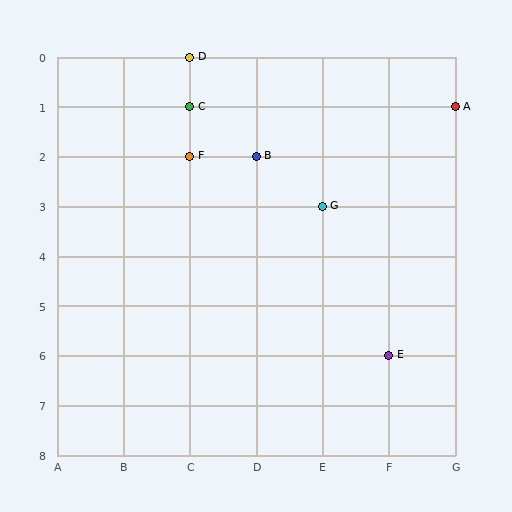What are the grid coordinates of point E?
Point E is at grid coordinates (F, 6).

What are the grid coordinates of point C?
Point C is at grid coordinates (C, 1).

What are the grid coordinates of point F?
Point F is at grid coordinates (C, 2).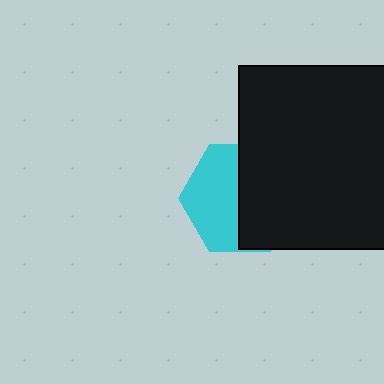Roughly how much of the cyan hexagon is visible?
About half of it is visible (roughly 48%).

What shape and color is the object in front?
The object in front is a black square.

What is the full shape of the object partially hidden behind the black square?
The partially hidden object is a cyan hexagon.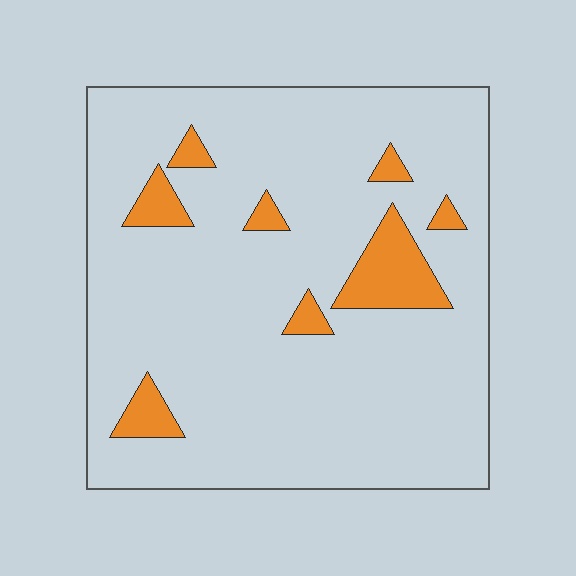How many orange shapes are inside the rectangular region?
8.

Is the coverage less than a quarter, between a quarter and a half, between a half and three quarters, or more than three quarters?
Less than a quarter.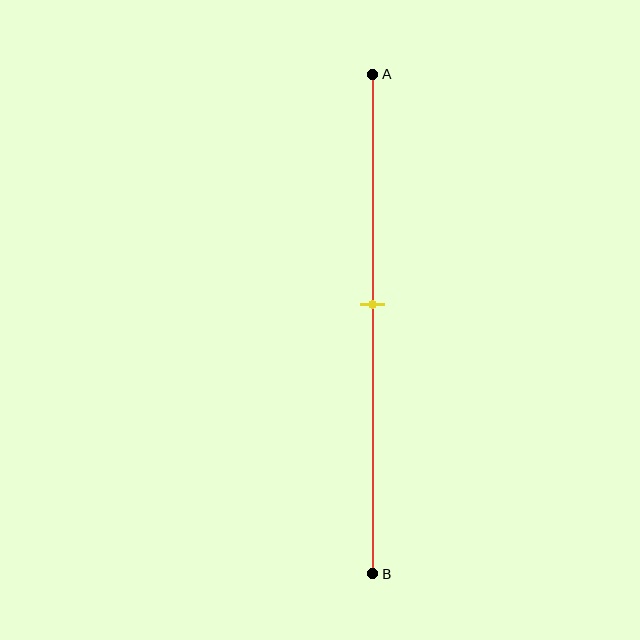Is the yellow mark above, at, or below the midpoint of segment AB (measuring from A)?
The yellow mark is above the midpoint of segment AB.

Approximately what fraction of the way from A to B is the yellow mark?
The yellow mark is approximately 45% of the way from A to B.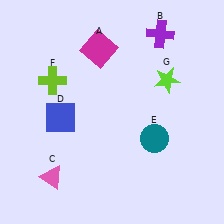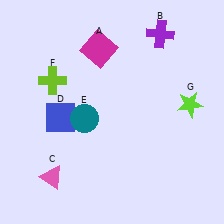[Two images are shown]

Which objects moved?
The objects that moved are: the teal circle (E), the lime star (G).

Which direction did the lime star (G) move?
The lime star (G) moved down.